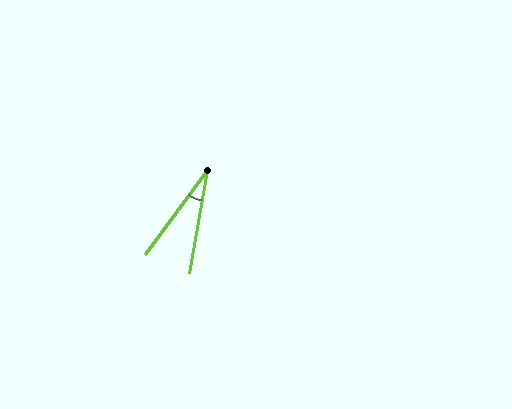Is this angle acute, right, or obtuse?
It is acute.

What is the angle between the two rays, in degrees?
Approximately 27 degrees.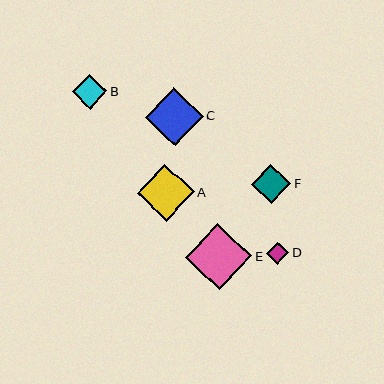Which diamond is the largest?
Diamond E is the largest with a size of approximately 66 pixels.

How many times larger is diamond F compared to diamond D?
Diamond F is approximately 1.8 times the size of diamond D.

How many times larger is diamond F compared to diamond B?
Diamond F is approximately 1.1 times the size of diamond B.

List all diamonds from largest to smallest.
From largest to smallest: E, C, A, F, B, D.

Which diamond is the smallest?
Diamond D is the smallest with a size of approximately 22 pixels.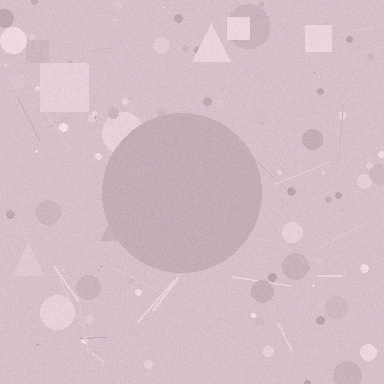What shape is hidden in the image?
A circle is hidden in the image.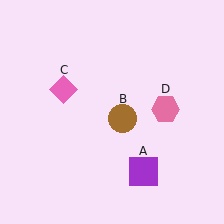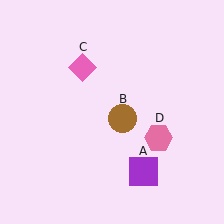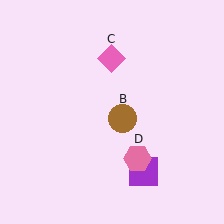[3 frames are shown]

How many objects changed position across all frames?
2 objects changed position: pink diamond (object C), pink hexagon (object D).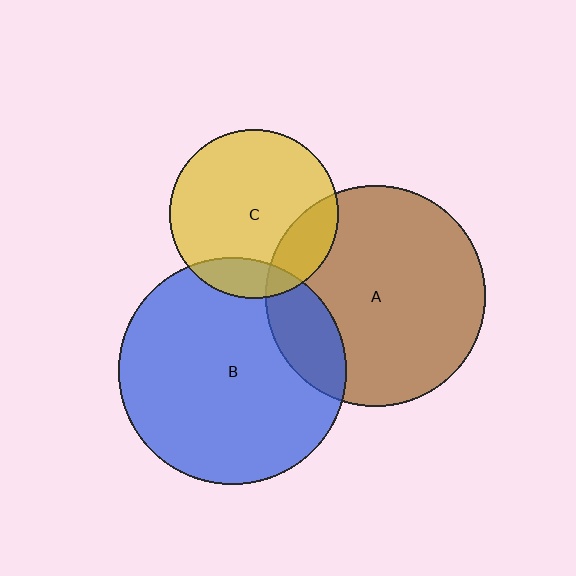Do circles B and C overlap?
Yes.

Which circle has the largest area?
Circle B (blue).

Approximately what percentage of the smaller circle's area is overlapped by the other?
Approximately 15%.